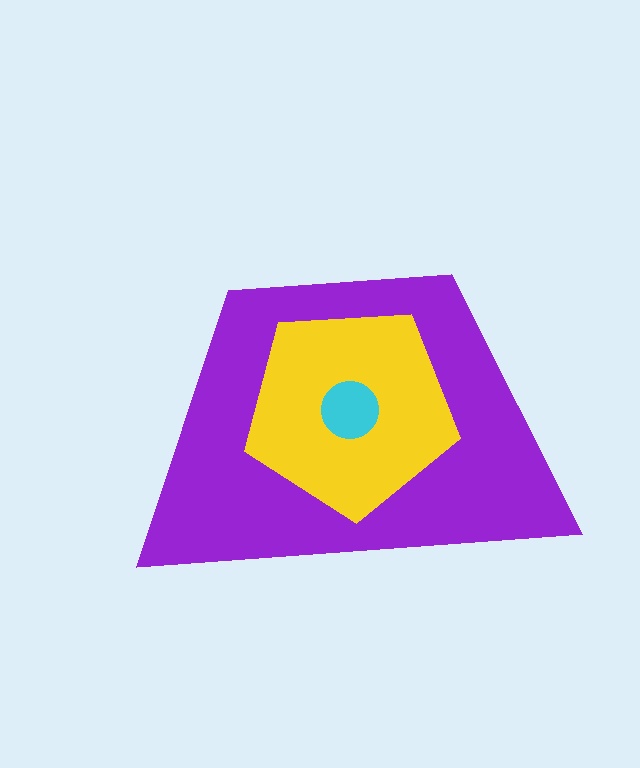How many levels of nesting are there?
3.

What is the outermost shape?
The purple trapezoid.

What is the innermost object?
The cyan circle.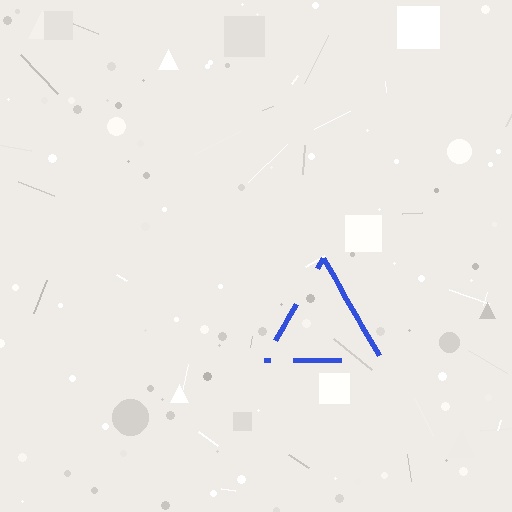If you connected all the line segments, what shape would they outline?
They would outline a triangle.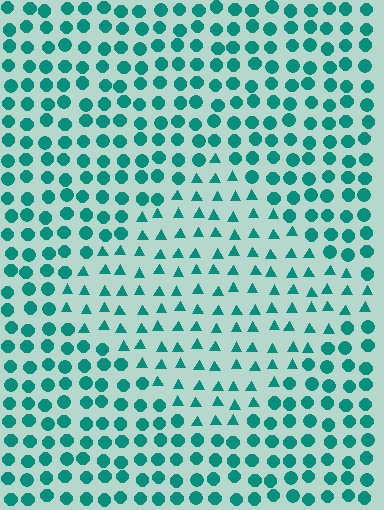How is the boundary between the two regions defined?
The boundary is defined by a change in element shape: triangles inside vs. circles outside. All elements share the same color and spacing.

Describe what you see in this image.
The image is filled with small teal elements arranged in a uniform grid. A diamond-shaped region contains triangles, while the surrounding area contains circles. The boundary is defined purely by the change in element shape.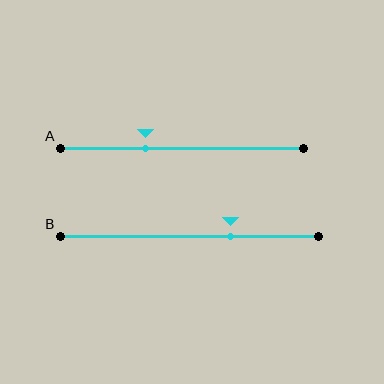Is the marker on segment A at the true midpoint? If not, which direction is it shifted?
No, the marker on segment A is shifted to the left by about 15% of the segment length.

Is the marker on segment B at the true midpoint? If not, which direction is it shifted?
No, the marker on segment B is shifted to the right by about 16% of the segment length.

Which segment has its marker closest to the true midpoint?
Segment A has its marker closest to the true midpoint.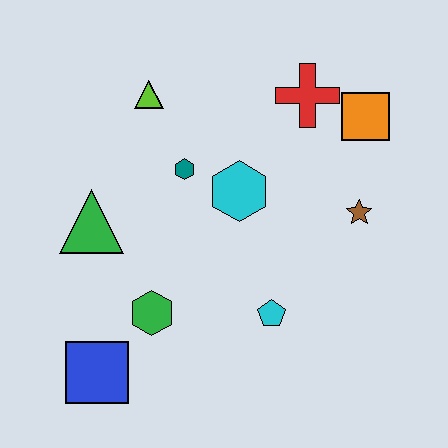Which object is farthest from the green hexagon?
The orange square is farthest from the green hexagon.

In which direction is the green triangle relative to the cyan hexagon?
The green triangle is to the left of the cyan hexagon.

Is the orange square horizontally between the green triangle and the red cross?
No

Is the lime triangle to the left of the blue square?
No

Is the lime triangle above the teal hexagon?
Yes